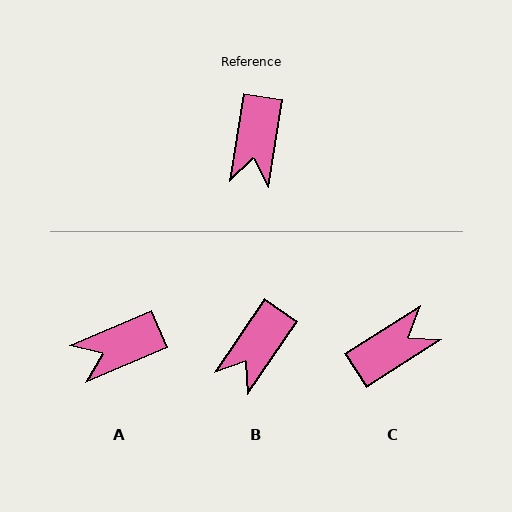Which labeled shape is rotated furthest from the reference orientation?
C, about 132 degrees away.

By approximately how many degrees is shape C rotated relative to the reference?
Approximately 132 degrees counter-clockwise.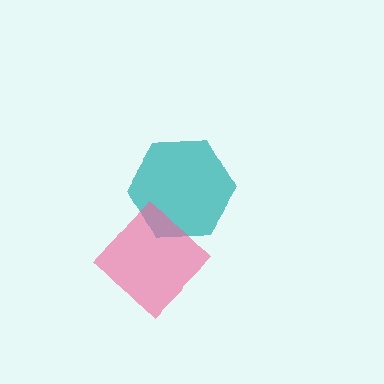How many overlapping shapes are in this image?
There are 2 overlapping shapes in the image.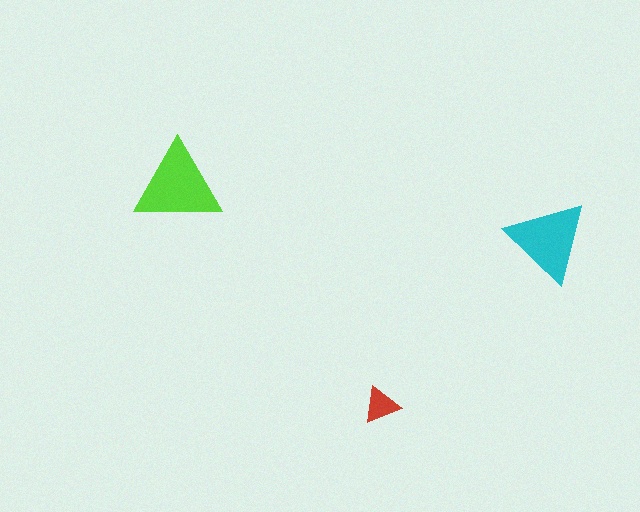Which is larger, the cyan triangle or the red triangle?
The cyan one.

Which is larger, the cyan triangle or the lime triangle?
The lime one.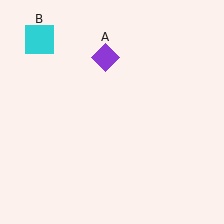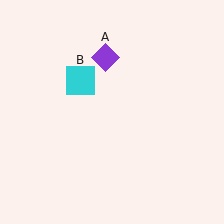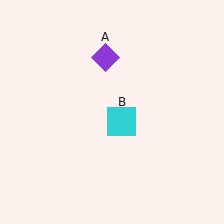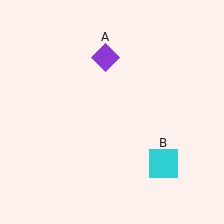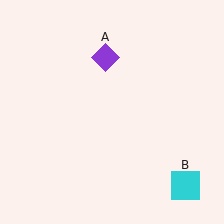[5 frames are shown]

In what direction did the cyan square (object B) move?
The cyan square (object B) moved down and to the right.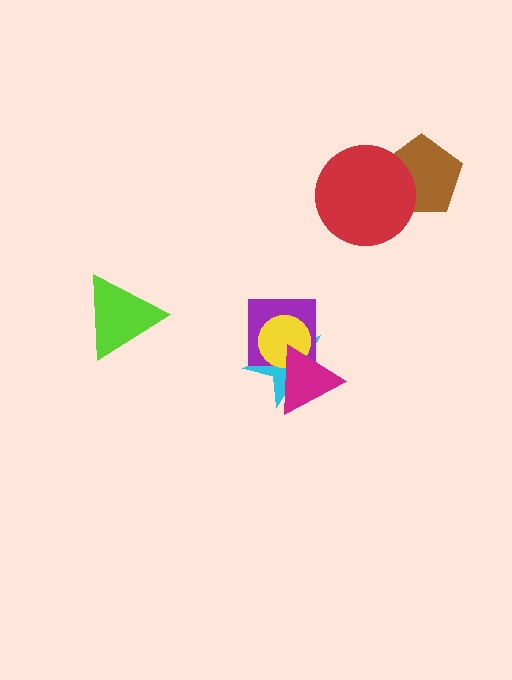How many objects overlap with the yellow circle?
3 objects overlap with the yellow circle.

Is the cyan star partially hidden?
Yes, it is partially covered by another shape.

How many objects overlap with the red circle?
1 object overlaps with the red circle.